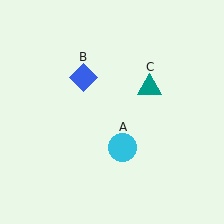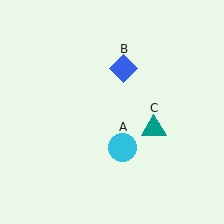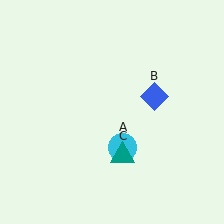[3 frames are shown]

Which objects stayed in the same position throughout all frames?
Cyan circle (object A) remained stationary.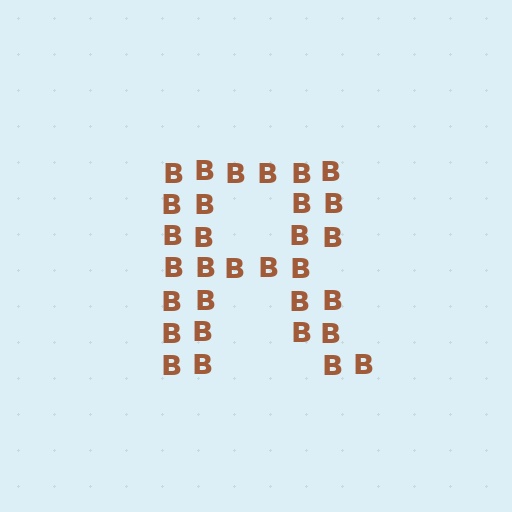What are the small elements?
The small elements are letter B's.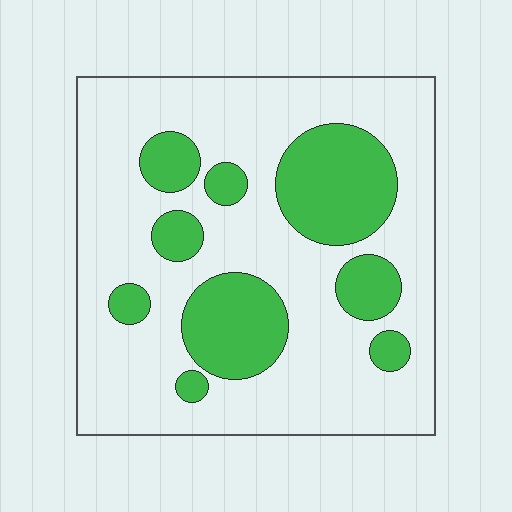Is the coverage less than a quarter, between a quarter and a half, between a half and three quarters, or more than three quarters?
Between a quarter and a half.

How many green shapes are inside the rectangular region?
9.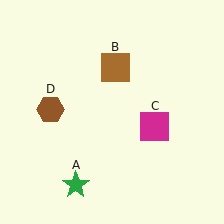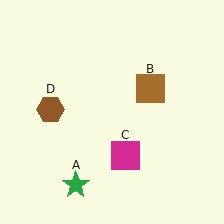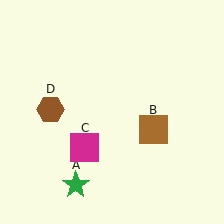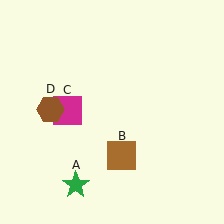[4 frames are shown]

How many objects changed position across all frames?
2 objects changed position: brown square (object B), magenta square (object C).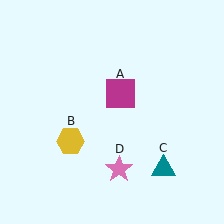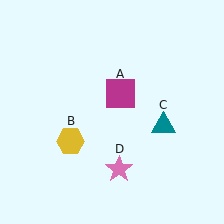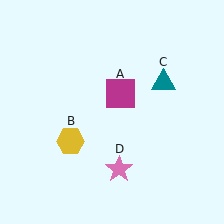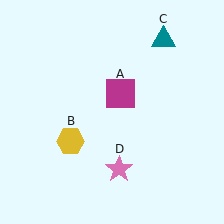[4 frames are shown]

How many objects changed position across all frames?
1 object changed position: teal triangle (object C).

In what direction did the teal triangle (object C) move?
The teal triangle (object C) moved up.